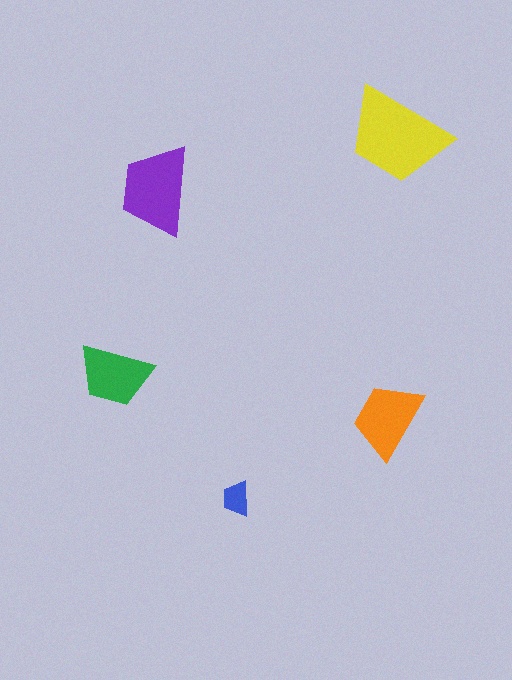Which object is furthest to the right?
The yellow trapezoid is rightmost.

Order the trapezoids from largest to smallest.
the yellow one, the purple one, the orange one, the green one, the blue one.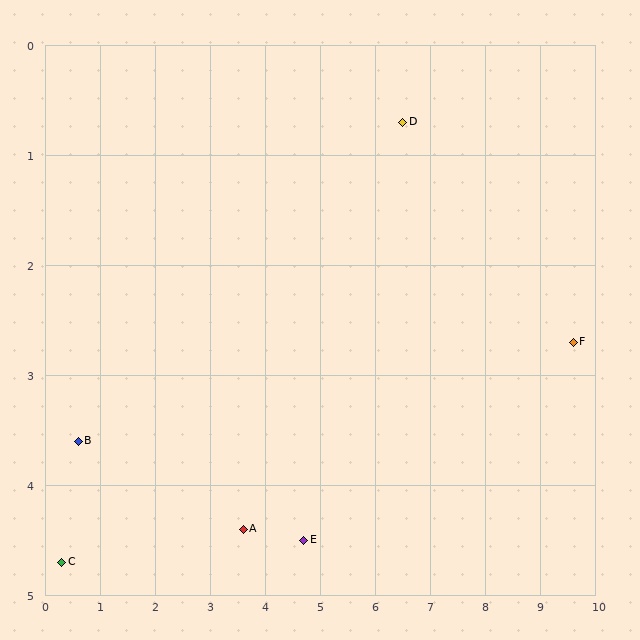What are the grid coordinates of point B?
Point B is at approximately (0.6, 3.6).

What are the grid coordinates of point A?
Point A is at approximately (3.6, 4.4).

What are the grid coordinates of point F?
Point F is at approximately (9.6, 2.7).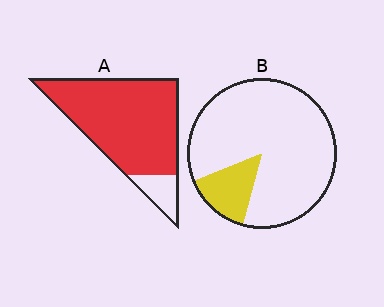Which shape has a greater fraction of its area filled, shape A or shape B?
Shape A.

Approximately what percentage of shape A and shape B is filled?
A is approximately 85% and B is approximately 15%.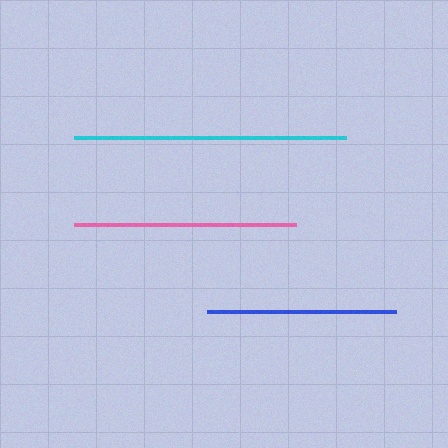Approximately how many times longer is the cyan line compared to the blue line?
The cyan line is approximately 1.4 times the length of the blue line.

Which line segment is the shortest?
The blue line is the shortest at approximately 189 pixels.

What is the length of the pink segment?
The pink segment is approximately 222 pixels long.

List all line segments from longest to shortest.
From longest to shortest: cyan, pink, blue.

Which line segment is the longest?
The cyan line is the longest at approximately 272 pixels.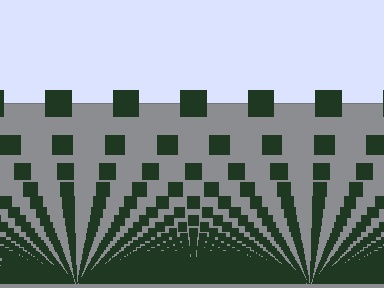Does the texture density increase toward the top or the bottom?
Density increases toward the bottom.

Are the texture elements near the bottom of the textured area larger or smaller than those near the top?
Smaller. The gradient is inverted — elements near the bottom are smaller and denser.